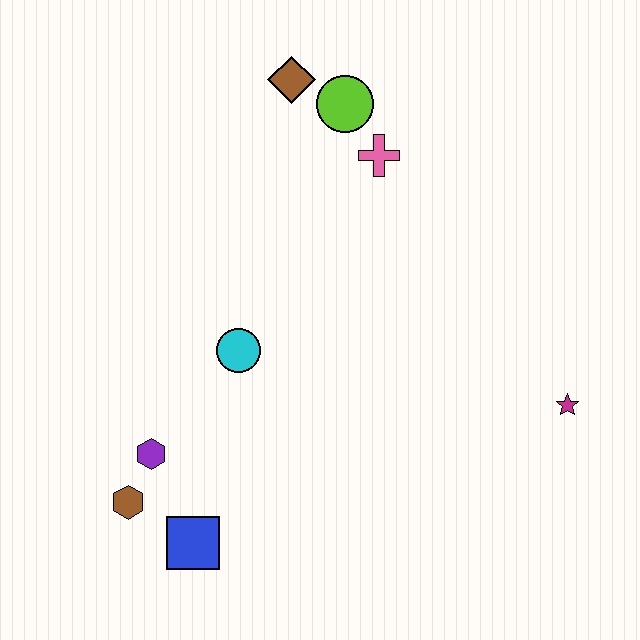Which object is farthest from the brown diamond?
The blue square is farthest from the brown diamond.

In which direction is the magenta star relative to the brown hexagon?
The magenta star is to the right of the brown hexagon.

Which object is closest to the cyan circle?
The purple hexagon is closest to the cyan circle.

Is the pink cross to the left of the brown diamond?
No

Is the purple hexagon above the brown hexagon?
Yes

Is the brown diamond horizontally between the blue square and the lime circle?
Yes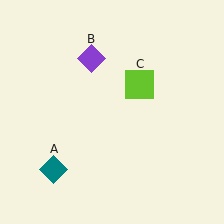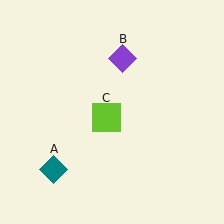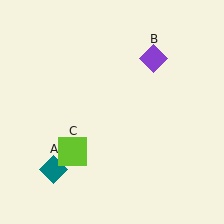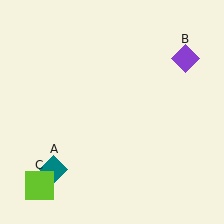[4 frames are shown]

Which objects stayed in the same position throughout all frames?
Teal diamond (object A) remained stationary.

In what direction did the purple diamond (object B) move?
The purple diamond (object B) moved right.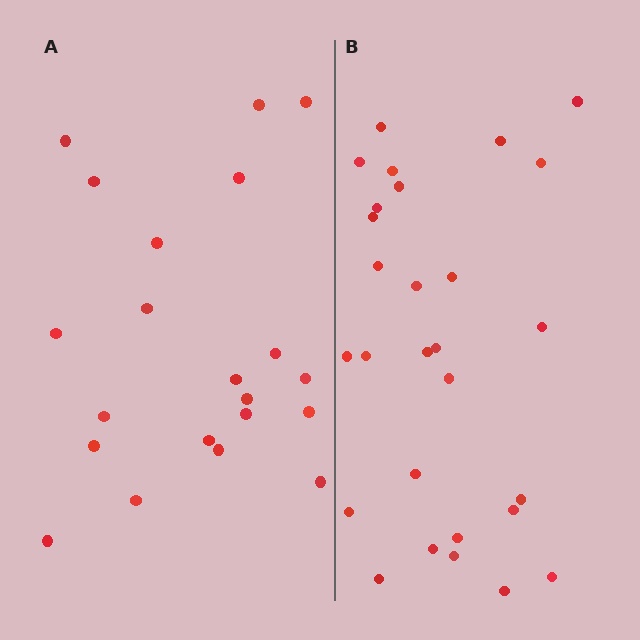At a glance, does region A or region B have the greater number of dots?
Region B (the right region) has more dots.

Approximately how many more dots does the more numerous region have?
Region B has roughly 8 or so more dots than region A.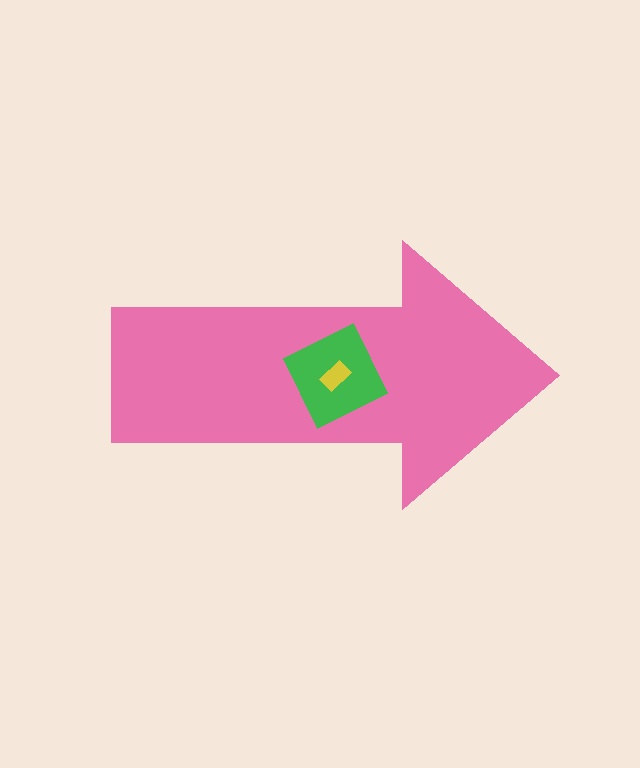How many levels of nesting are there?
3.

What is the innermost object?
The yellow rectangle.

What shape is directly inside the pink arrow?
The green diamond.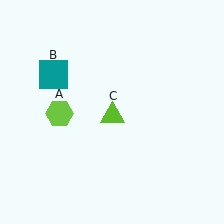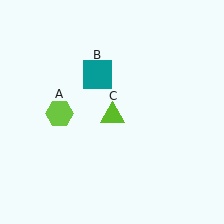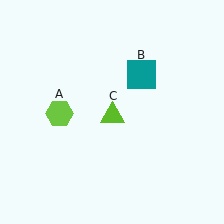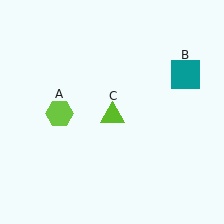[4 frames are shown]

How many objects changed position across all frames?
1 object changed position: teal square (object B).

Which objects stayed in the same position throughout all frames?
Lime hexagon (object A) and lime triangle (object C) remained stationary.